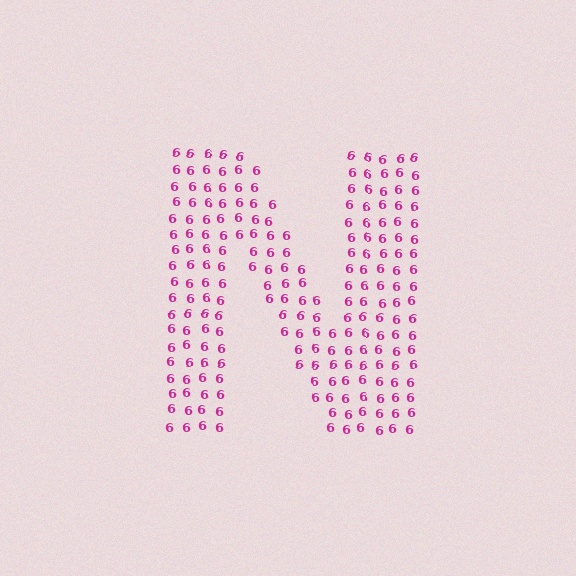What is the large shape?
The large shape is the letter N.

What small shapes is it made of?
It is made of small digit 6's.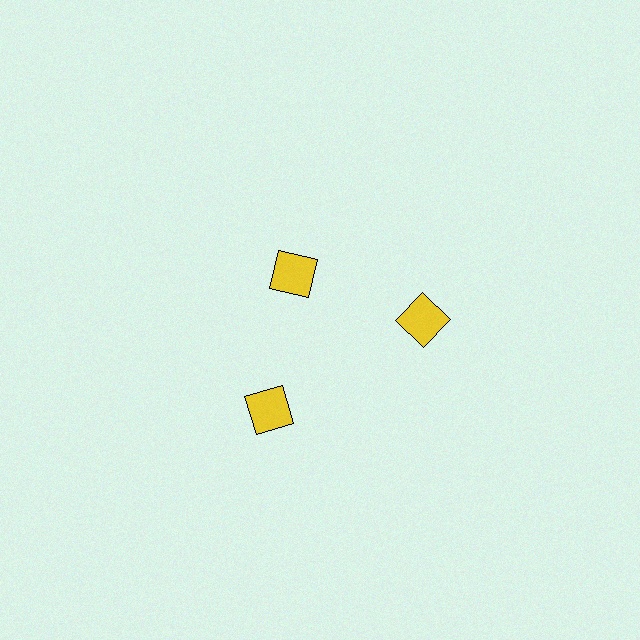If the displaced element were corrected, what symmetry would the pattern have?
It would have 3-fold rotational symmetry — the pattern would map onto itself every 120 degrees.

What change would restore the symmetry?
The symmetry would be restored by moving it outward, back onto the ring so that all 3 squares sit at equal angles and equal distance from the center.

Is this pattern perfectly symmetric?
No. The 3 yellow squares are arranged in a ring, but one element near the 11 o'clock position is pulled inward toward the center, breaking the 3-fold rotational symmetry.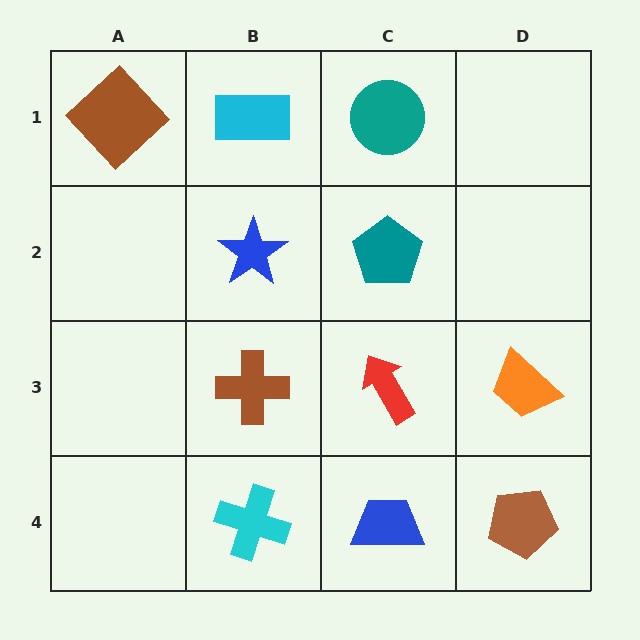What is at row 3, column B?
A brown cross.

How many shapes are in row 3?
3 shapes.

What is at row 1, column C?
A teal circle.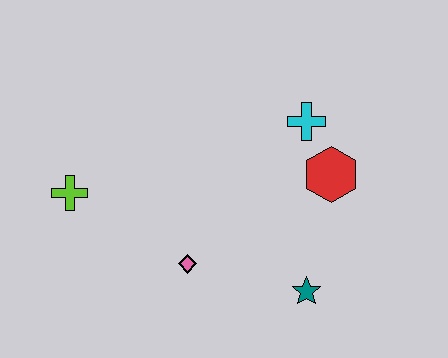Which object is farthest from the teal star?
The lime cross is farthest from the teal star.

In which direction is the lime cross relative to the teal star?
The lime cross is to the left of the teal star.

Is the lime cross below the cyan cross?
Yes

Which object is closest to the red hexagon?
The cyan cross is closest to the red hexagon.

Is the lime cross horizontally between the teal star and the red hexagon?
No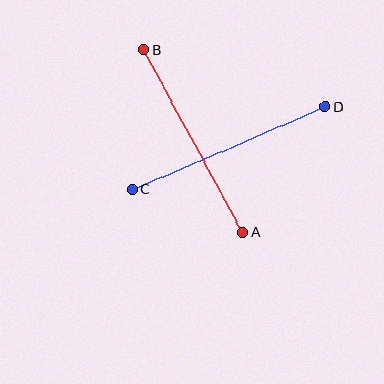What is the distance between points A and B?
The distance is approximately 207 pixels.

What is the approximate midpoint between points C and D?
The midpoint is at approximately (229, 148) pixels.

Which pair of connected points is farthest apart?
Points C and D are farthest apart.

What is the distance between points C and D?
The distance is approximately 210 pixels.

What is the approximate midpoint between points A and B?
The midpoint is at approximately (194, 141) pixels.